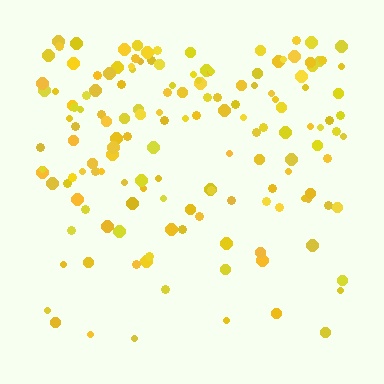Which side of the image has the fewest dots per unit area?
The bottom.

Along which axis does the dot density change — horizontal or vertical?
Vertical.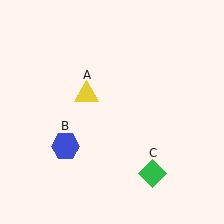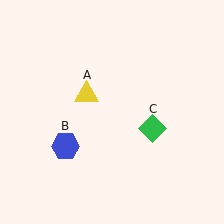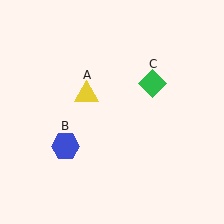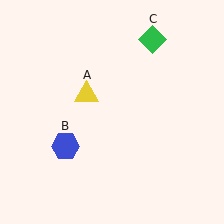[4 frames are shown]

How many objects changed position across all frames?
1 object changed position: green diamond (object C).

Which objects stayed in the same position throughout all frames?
Yellow triangle (object A) and blue hexagon (object B) remained stationary.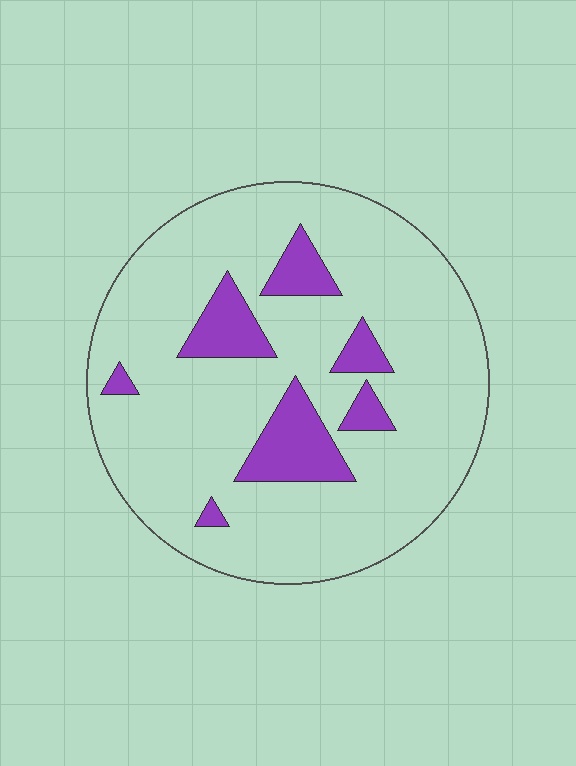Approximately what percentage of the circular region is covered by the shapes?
Approximately 15%.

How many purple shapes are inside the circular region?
7.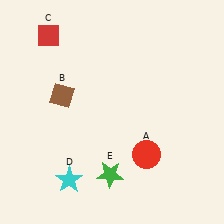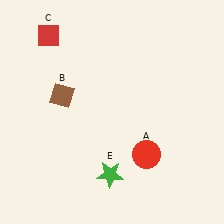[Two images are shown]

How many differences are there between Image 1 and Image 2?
There is 1 difference between the two images.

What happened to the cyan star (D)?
The cyan star (D) was removed in Image 2. It was in the bottom-left area of Image 1.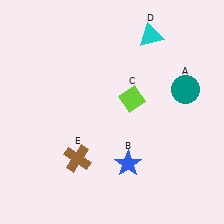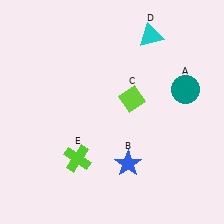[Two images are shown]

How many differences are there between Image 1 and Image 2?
There is 1 difference between the two images.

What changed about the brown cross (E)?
In Image 1, E is brown. In Image 2, it changed to lime.